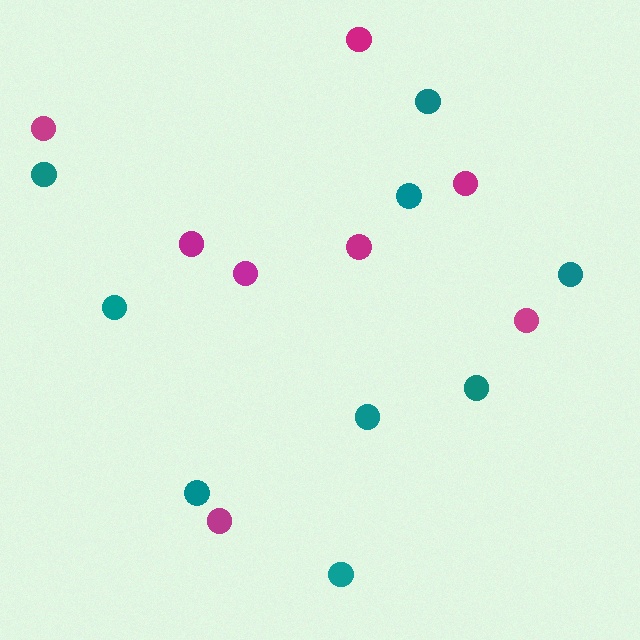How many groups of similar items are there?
There are 2 groups: one group of magenta circles (8) and one group of teal circles (9).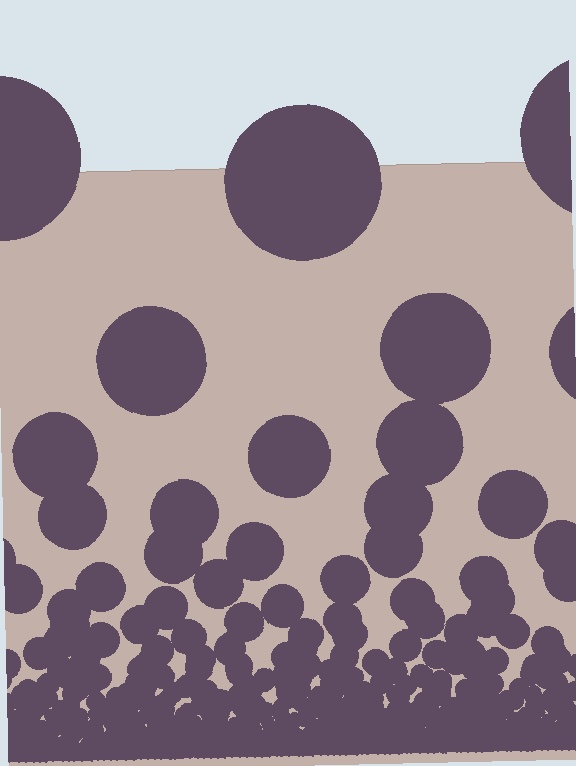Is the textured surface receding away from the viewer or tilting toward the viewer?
The surface appears to tilt toward the viewer. Texture elements get larger and sparser toward the top.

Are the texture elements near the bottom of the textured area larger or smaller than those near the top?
Smaller. The gradient is inverted — elements near the bottom are smaller and denser.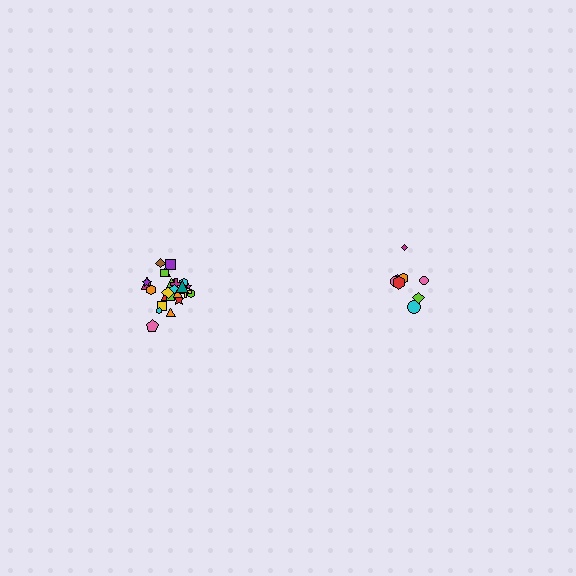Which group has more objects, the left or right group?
The left group.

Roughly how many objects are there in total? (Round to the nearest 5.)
Roughly 35 objects in total.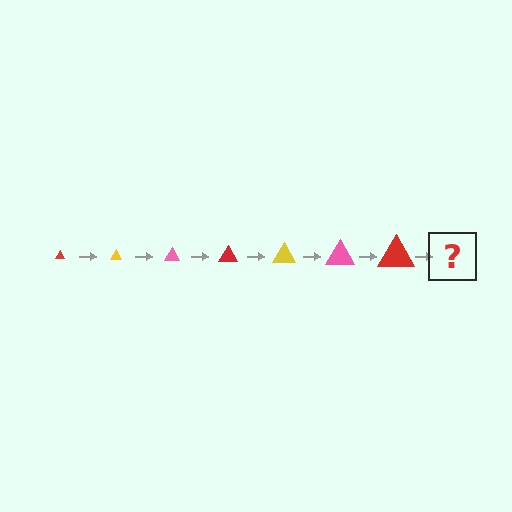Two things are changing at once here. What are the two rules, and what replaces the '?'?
The two rules are that the triangle grows larger each step and the color cycles through red, yellow, and pink. The '?' should be a yellow triangle, larger than the previous one.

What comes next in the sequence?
The next element should be a yellow triangle, larger than the previous one.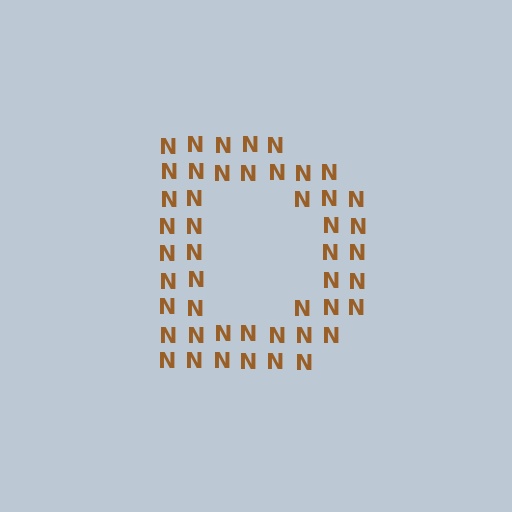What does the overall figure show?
The overall figure shows the letter D.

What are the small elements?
The small elements are letter N's.